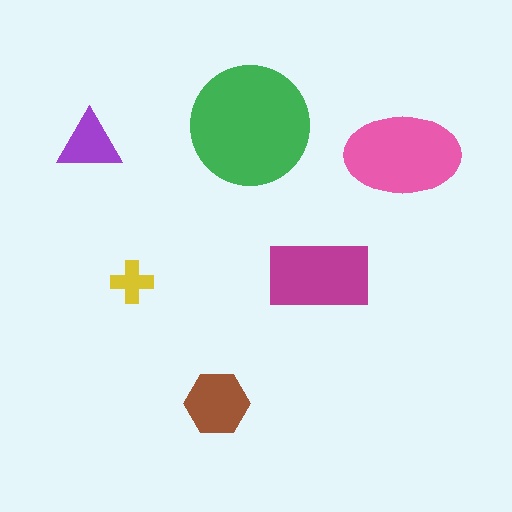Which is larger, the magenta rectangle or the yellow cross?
The magenta rectangle.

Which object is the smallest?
The yellow cross.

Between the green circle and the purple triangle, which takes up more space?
The green circle.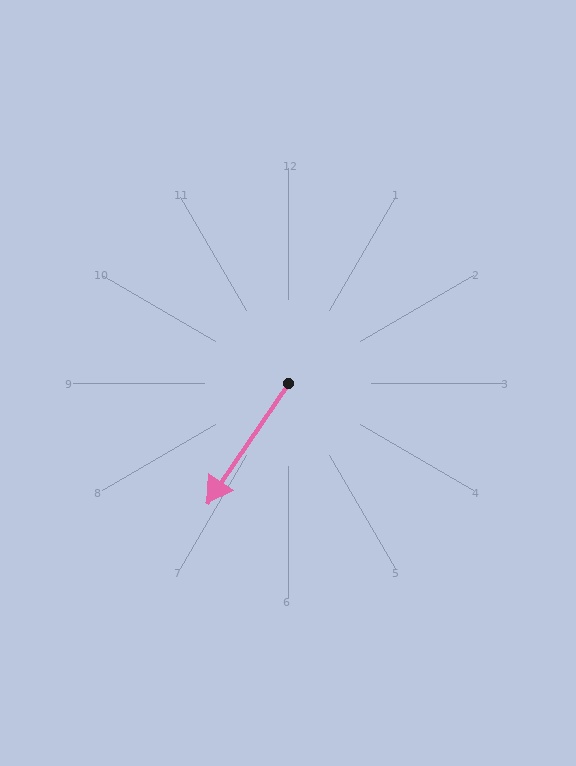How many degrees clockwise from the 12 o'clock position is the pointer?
Approximately 214 degrees.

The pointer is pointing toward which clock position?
Roughly 7 o'clock.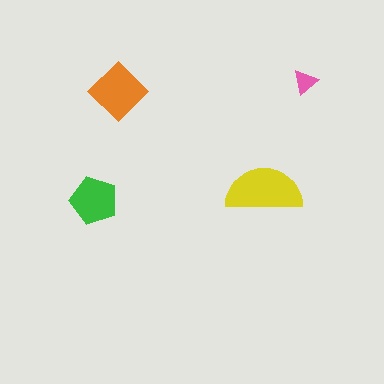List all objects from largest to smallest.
The yellow semicircle, the orange diamond, the green pentagon, the pink triangle.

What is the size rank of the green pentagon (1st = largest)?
3rd.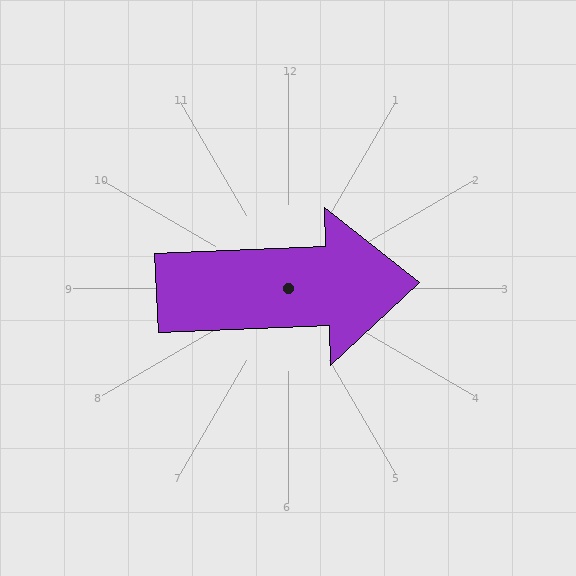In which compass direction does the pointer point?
East.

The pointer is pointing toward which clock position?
Roughly 3 o'clock.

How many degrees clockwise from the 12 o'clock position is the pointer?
Approximately 88 degrees.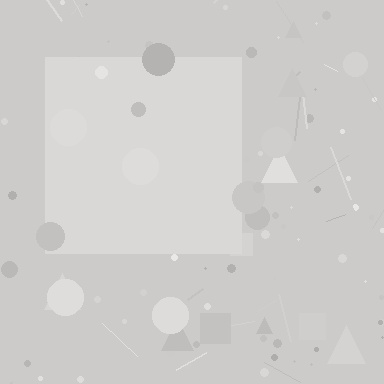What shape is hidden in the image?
A square is hidden in the image.